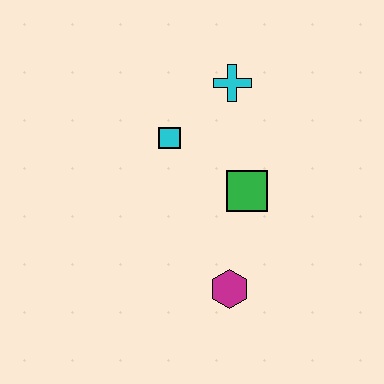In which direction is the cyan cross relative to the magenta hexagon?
The cyan cross is above the magenta hexagon.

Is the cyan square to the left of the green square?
Yes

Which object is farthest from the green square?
The cyan cross is farthest from the green square.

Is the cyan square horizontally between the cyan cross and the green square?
No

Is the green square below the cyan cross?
Yes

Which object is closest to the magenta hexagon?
The green square is closest to the magenta hexagon.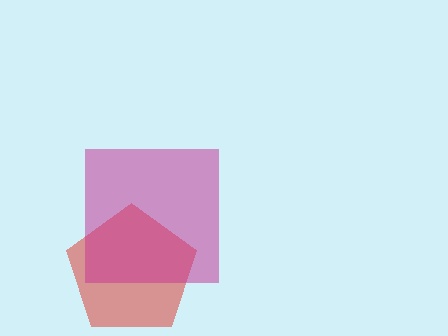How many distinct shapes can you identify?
There are 2 distinct shapes: a red pentagon, a magenta square.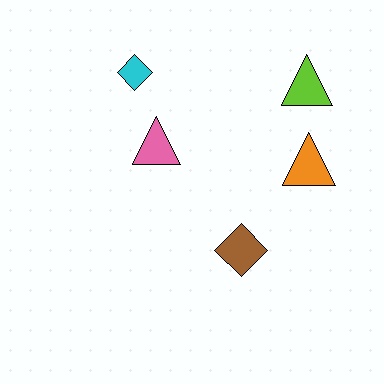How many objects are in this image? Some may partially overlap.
There are 5 objects.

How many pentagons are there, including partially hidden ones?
There are no pentagons.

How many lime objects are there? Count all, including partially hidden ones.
There is 1 lime object.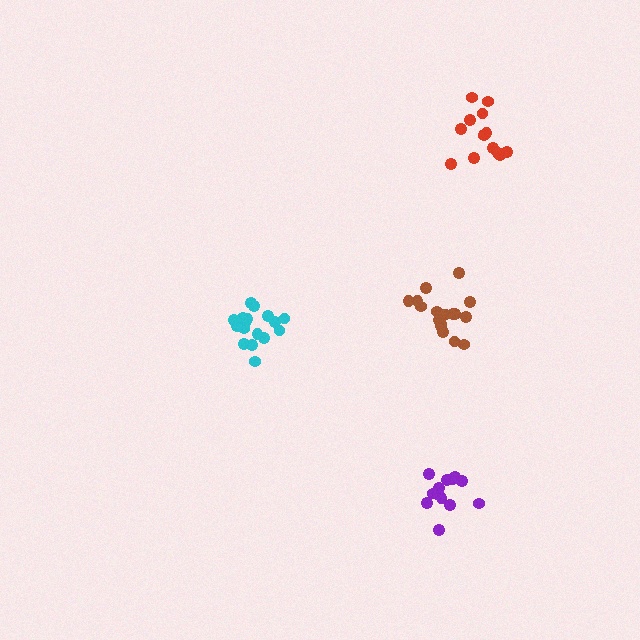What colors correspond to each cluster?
The clusters are colored: cyan, brown, purple, red.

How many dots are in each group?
Group 1: 18 dots, Group 2: 18 dots, Group 3: 13 dots, Group 4: 14 dots (63 total).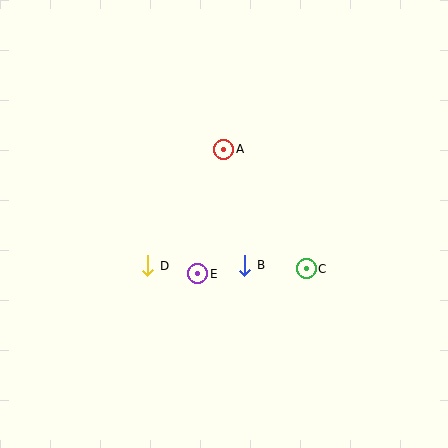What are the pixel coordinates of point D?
Point D is at (148, 266).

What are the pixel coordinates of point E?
Point E is at (198, 274).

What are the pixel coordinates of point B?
Point B is at (245, 265).